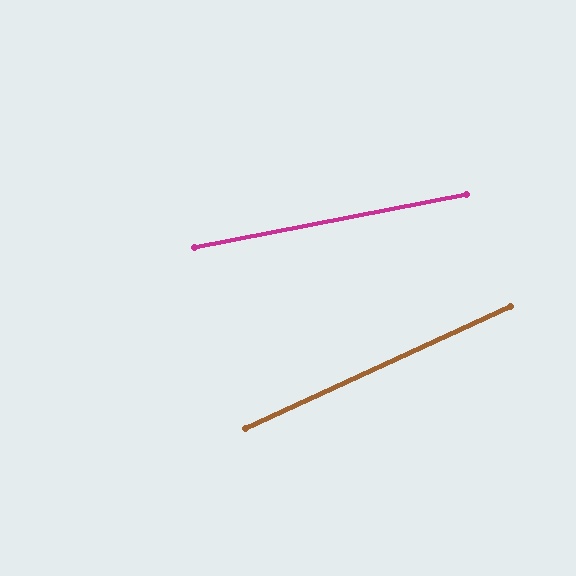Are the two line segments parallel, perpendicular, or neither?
Neither parallel nor perpendicular — they differ by about 14°.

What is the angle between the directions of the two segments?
Approximately 14 degrees.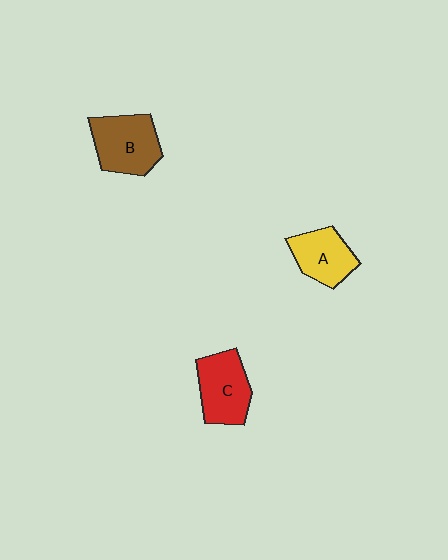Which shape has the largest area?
Shape B (brown).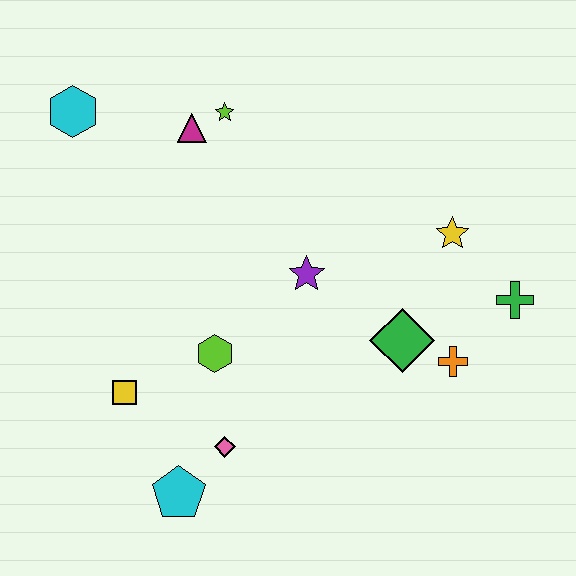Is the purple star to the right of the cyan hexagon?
Yes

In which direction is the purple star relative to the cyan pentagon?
The purple star is above the cyan pentagon.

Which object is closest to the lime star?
The magenta triangle is closest to the lime star.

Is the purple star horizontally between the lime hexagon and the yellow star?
Yes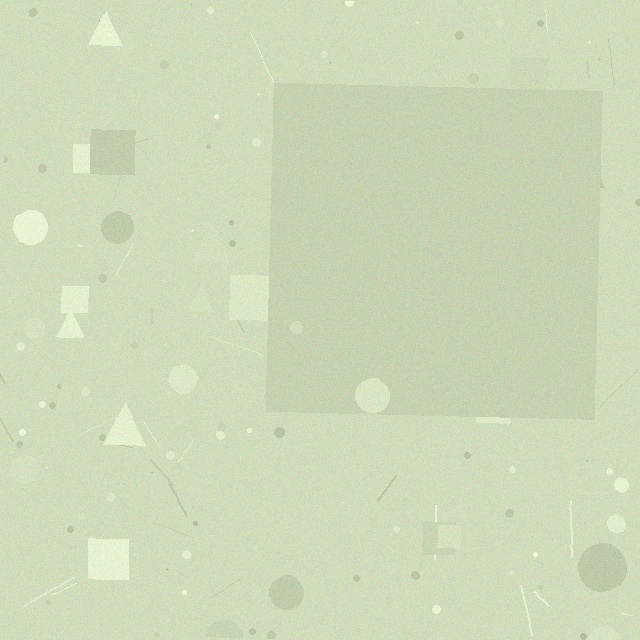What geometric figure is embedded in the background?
A square is embedded in the background.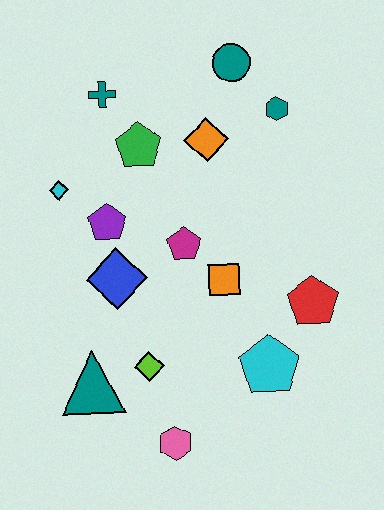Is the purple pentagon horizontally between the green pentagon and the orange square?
No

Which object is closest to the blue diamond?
The purple pentagon is closest to the blue diamond.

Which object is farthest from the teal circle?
The pink hexagon is farthest from the teal circle.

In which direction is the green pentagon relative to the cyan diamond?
The green pentagon is to the right of the cyan diamond.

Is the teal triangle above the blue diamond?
No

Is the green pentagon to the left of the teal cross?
No